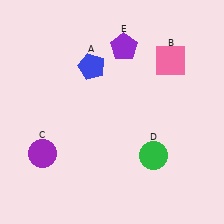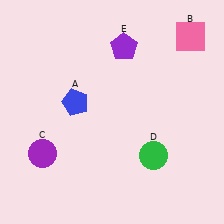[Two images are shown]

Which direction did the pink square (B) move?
The pink square (B) moved up.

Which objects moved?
The objects that moved are: the blue pentagon (A), the pink square (B).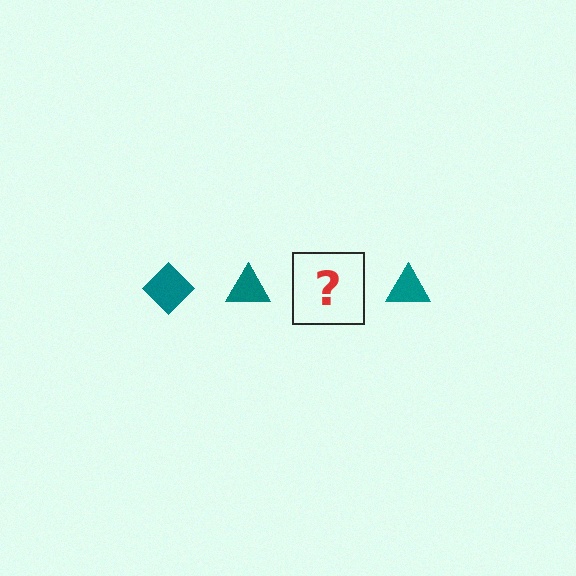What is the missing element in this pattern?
The missing element is a teal diamond.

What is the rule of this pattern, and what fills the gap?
The rule is that the pattern cycles through diamond, triangle shapes in teal. The gap should be filled with a teal diamond.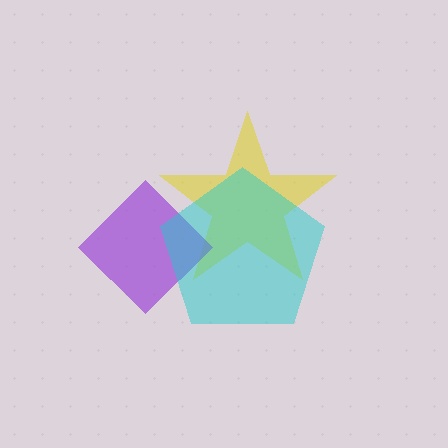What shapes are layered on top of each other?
The layered shapes are: a yellow star, a purple diamond, a cyan pentagon.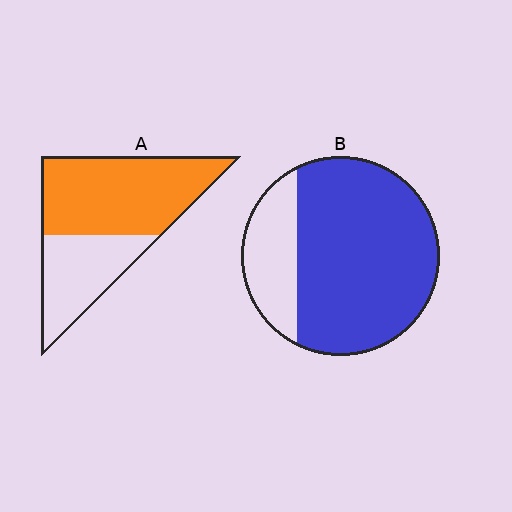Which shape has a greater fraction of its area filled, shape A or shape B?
Shape B.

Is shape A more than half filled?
Yes.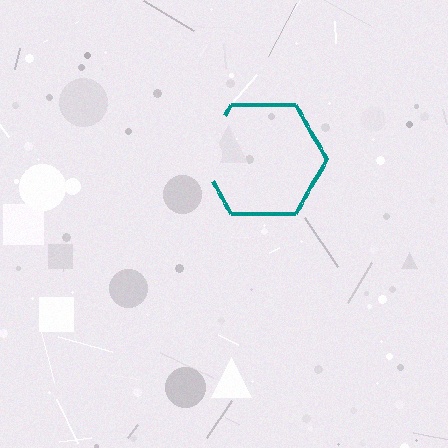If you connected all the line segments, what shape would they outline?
They would outline a hexagon.